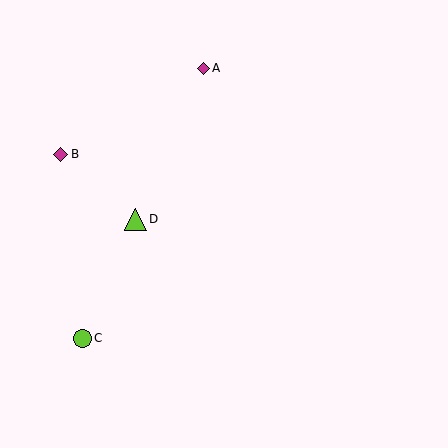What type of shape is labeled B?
Shape B is a magenta diamond.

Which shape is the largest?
The lime triangle (labeled D) is the largest.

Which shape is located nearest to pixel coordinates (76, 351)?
The lime circle (labeled C) at (82, 338) is nearest to that location.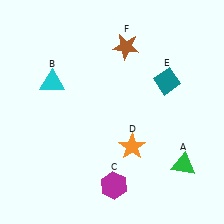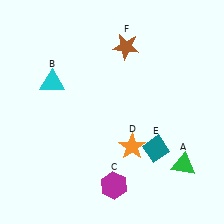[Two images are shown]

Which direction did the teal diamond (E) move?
The teal diamond (E) moved down.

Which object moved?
The teal diamond (E) moved down.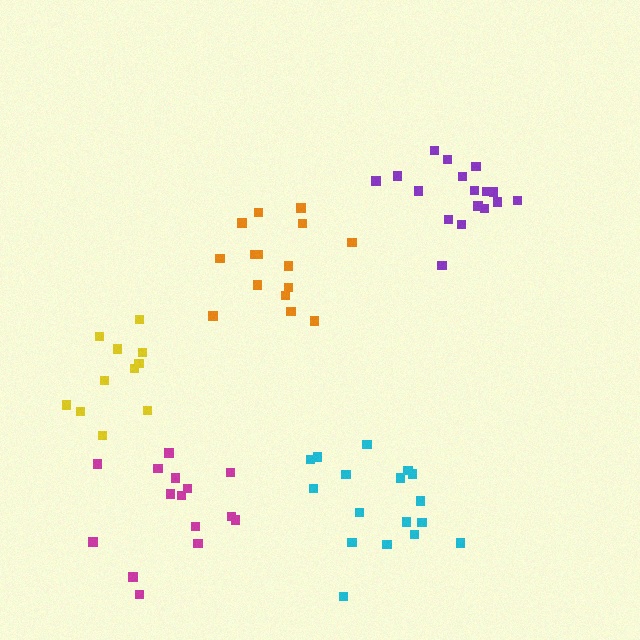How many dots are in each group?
Group 1: 15 dots, Group 2: 11 dots, Group 3: 17 dots, Group 4: 15 dots, Group 5: 17 dots (75 total).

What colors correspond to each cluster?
The clusters are colored: orange, yellow, purple, magenta, cyan.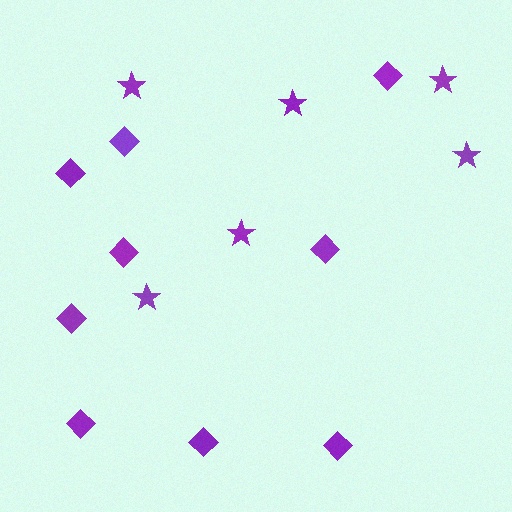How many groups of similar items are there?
There are 2 groups: one group of diamonds (9) and one group of stars (6).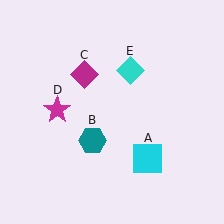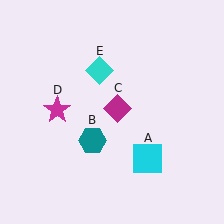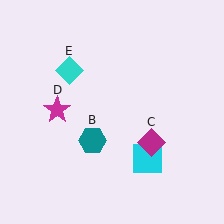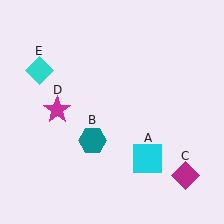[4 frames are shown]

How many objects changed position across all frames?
2 objects changed position: magenta diamond (object C), cyan diamond (object E).